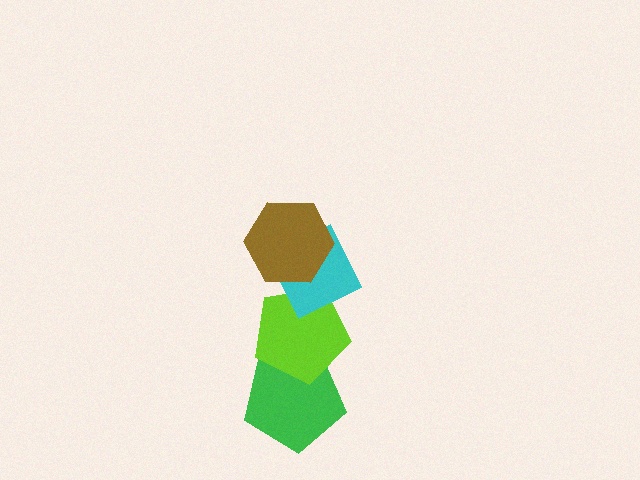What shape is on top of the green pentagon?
The lime pentagon is on top of the green pentagon.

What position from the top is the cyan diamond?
The cyan diamond is 2nd from the top.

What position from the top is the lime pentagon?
The lime pentagon is 3rd from the top.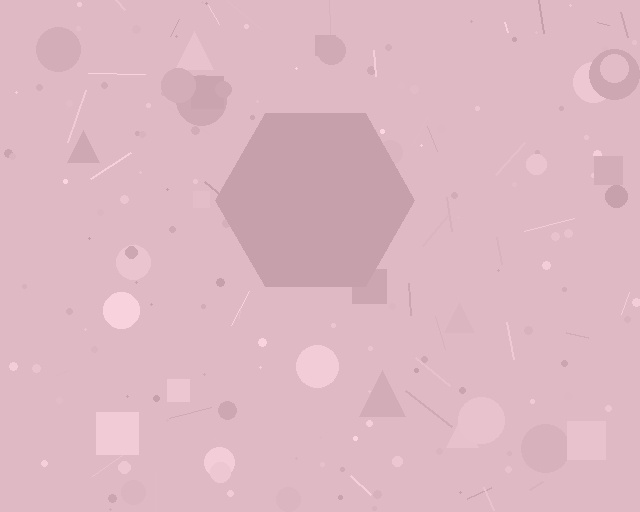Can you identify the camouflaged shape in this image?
The camouflaged shape is a hexagon.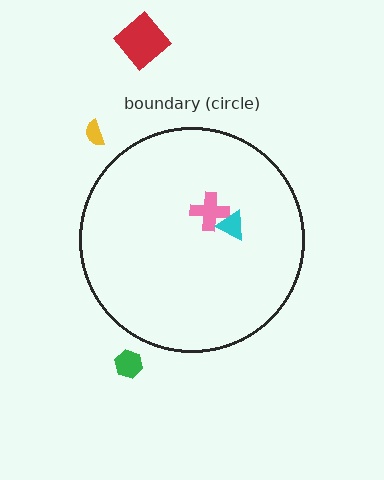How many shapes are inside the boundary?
2 inside, 3 outside.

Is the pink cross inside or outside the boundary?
Inside.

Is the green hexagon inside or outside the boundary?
Outside.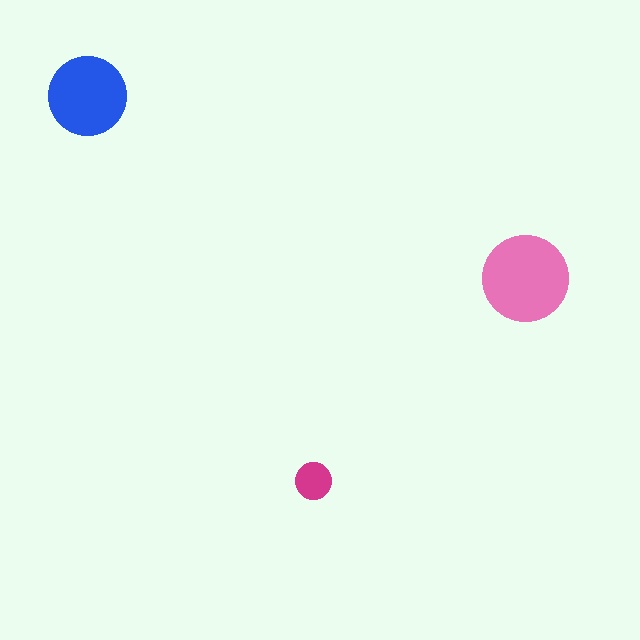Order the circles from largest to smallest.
the pink one, the blue one, the magenta one.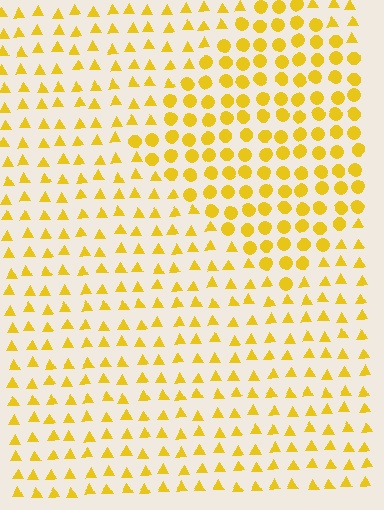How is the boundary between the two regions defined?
The boundary is defined by a change in element shape: circles inside vs. triangles outside. All elements share the same color and spacing.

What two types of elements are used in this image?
The image uses circles inside the diamond region and triangles outside it.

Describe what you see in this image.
The image is filled with small yellow elements arranged in a uniform grid. A diamond-shaped region contains circles, while the surrounding area contains triangles. The boundary is defined purely by the change in element shape.